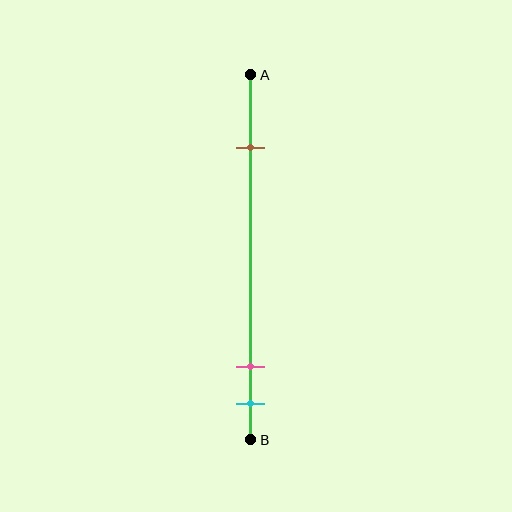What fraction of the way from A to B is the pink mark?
The pink mark is approximately 80% (0.8) of the way from A to B.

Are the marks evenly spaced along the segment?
No, the marks are not evenly spaced.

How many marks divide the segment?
There are 3 marks dividing the segment.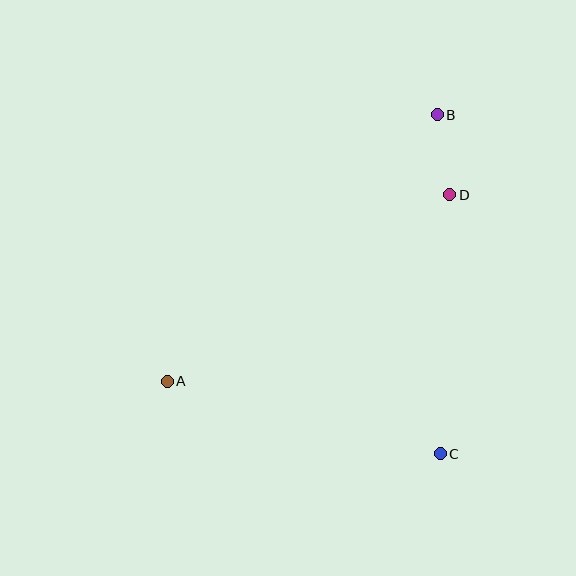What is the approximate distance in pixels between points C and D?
The distance between C and D is approximately 259 pixels.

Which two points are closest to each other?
Points B and D are closest to each other.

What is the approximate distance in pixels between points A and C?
The distance between A and C is approximately 283 pixels.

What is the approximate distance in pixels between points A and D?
The distance between A and D is approximately 339 pixels.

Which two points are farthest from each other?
Points A and B are farthest from each other.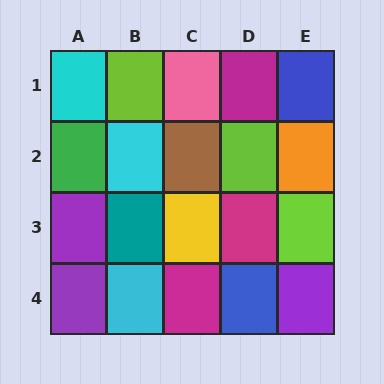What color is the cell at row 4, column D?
Blue.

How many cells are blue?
2 cells are blue.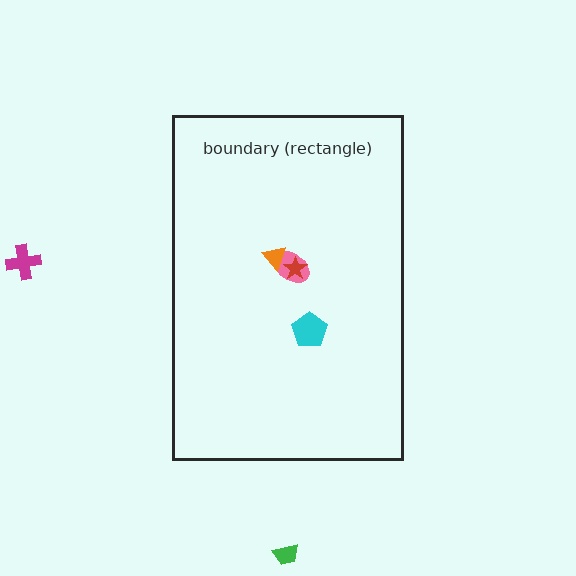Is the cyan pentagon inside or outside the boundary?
Inside.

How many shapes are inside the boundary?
4 inside, 2 outside.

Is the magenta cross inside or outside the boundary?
Outside.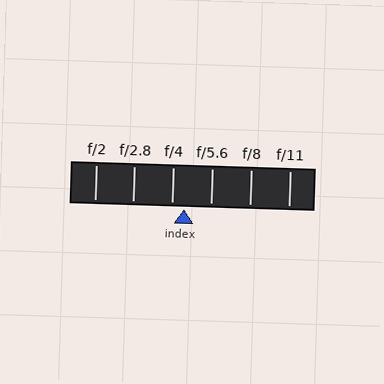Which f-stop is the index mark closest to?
The index mark is closest to f/4.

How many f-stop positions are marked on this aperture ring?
There are 6 f-stop positions marked.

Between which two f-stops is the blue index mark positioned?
The index mark is between f/4 and f/5.6.